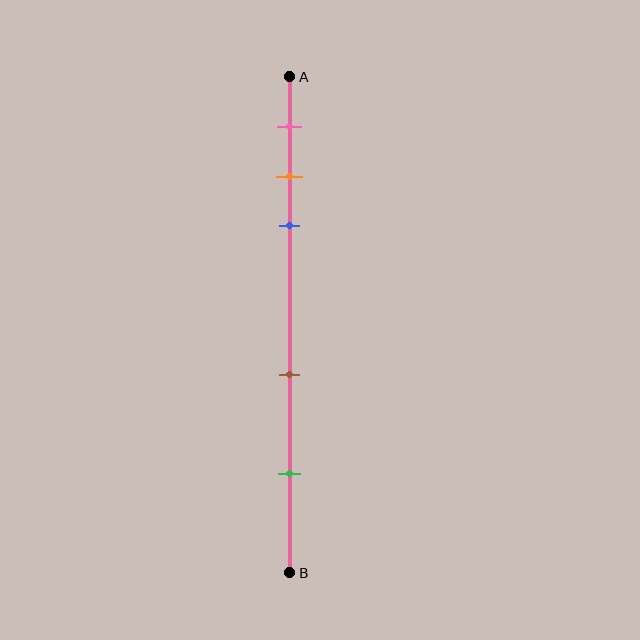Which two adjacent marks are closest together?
The orange and blue marks are the closest adjacent pair.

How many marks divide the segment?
There are 5 marks dividing the segment.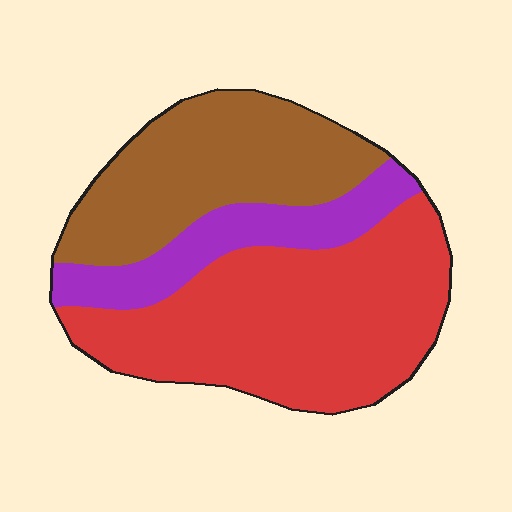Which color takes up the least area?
Purple, at roughly 20%.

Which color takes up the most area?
Red, at roughly 50%.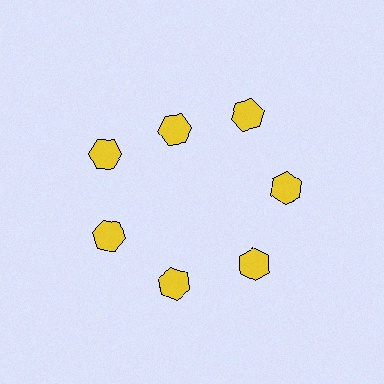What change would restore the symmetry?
The symmetry would be restored by moving it outward, back onto the ring so that all 7 hexagons sit at equal angles and equal distance from the center.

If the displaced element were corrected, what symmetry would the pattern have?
It would have 7-fold rotational symmetry — the pattern would map onto itself every 51 degrees.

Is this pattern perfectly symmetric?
No. The 7 yellow hexagons are arranged in a ring, but one element near the 12 o'clock position is pulled inward toward the center, breaking the 7-fold rotational symmetry.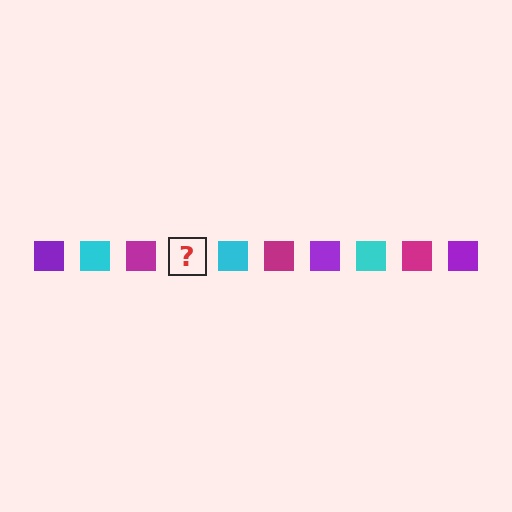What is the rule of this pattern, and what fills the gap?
The rule is that the pattern cycles through purple, cyan, magenta squares. The gap should be filled with a purple square.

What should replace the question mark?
The question mark should be replaced with a purple square.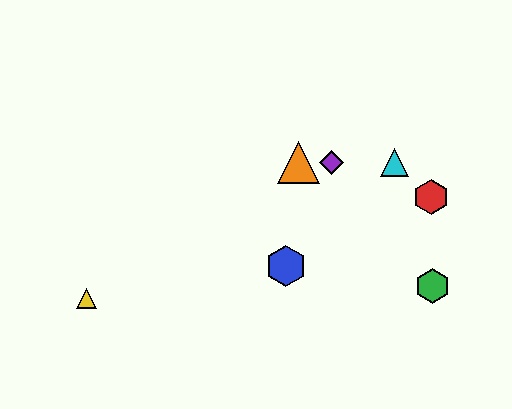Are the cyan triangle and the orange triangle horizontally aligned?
Yes, both are at y≈163.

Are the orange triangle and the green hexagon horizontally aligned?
No, the orange triangle is at y≈163 and the green hexagon is at y≈286.